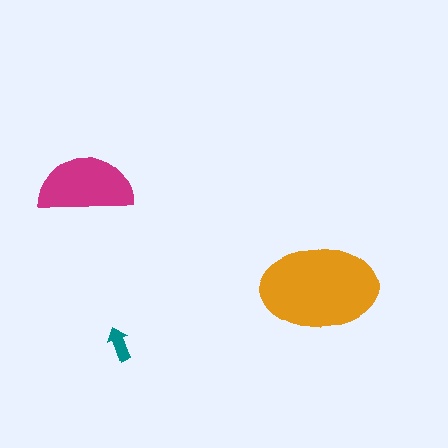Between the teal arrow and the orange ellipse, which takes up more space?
The orange ellipse.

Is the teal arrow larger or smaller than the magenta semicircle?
Smaller.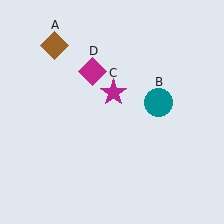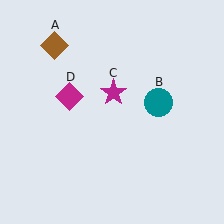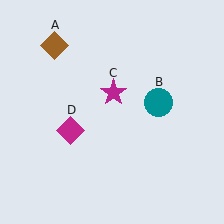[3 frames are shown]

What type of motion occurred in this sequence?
The magenta diamond (object D) rotated counterclockwise around the center of the scene.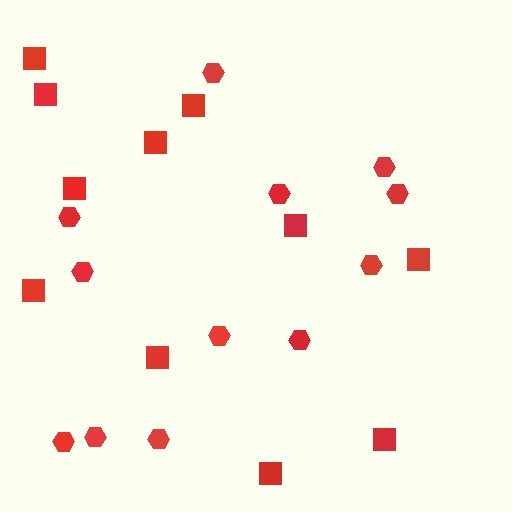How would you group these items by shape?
There are 2 groups: one group of hexagons (12) and one group of squares (11).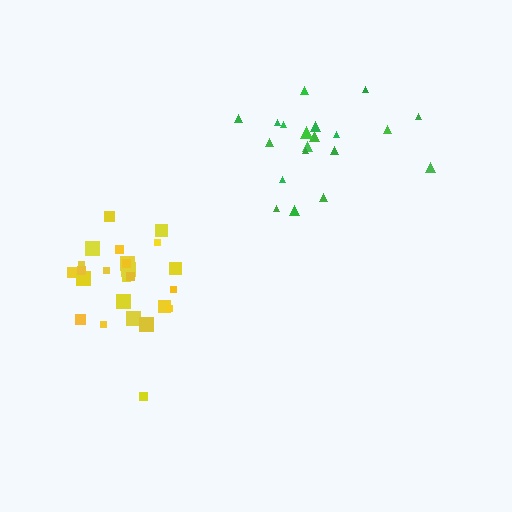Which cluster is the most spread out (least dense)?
Green.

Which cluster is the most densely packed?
Yellow.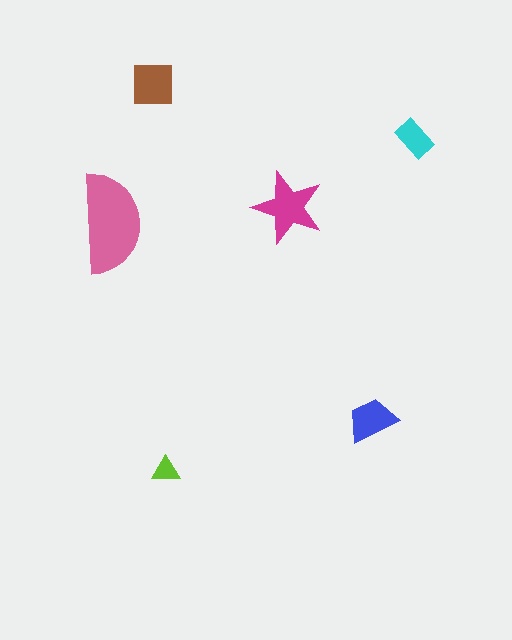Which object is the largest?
The pink semicircle.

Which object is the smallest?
The lime triangle.